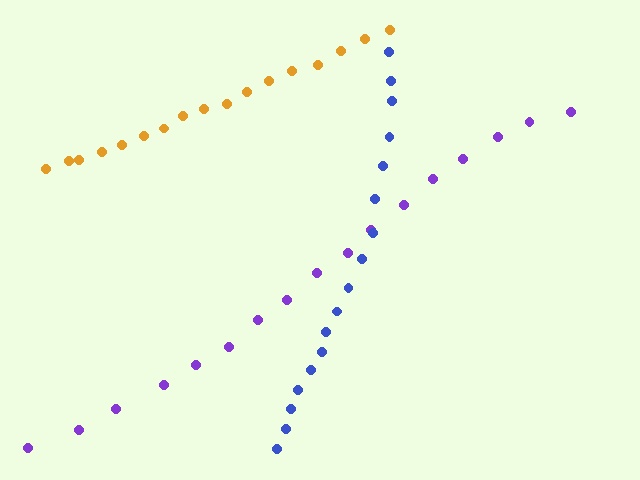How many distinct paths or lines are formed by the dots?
There are 3 distinct paths.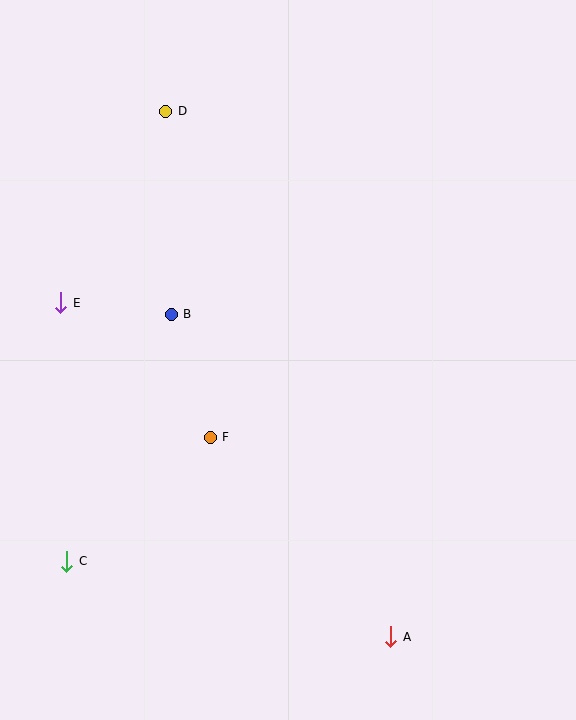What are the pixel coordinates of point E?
Point E is at (61, 303).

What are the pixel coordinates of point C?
Point C is at (67, 561).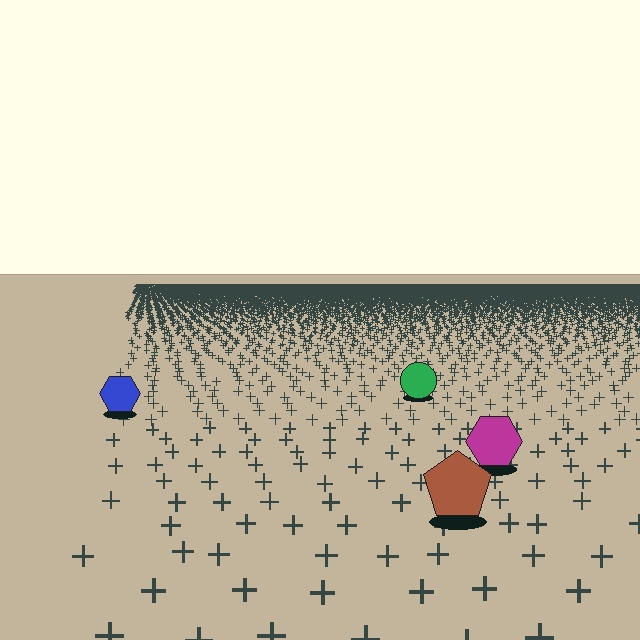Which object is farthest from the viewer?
The green circle is farthest from the viewer. It appears smaller and the ground texture around it is denser.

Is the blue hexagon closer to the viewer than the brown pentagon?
No. The brown pentagon is closer — you can tell from the texture gradient: the ground texture is coarser near it.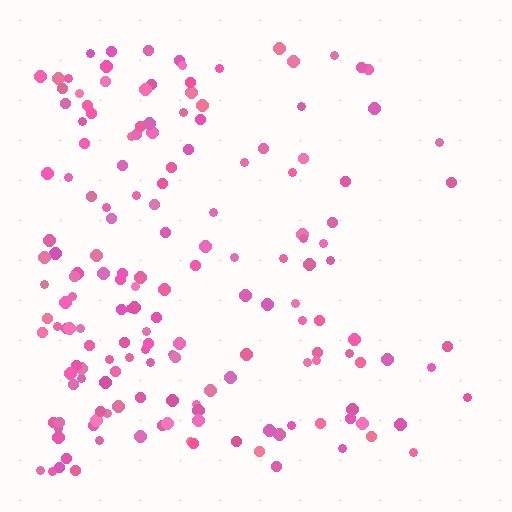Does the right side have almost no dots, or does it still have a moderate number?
Still a moderate number, just noticeably fewer than the left.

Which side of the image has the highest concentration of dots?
The left.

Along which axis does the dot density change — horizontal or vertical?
Horizontal.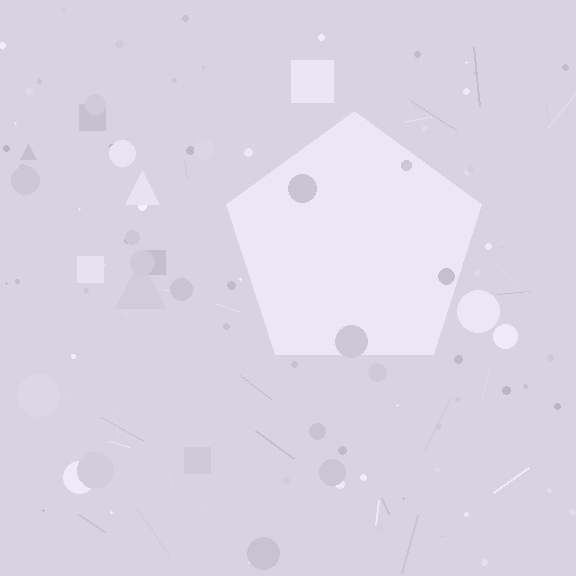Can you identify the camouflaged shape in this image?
The camouflaged shape is a pentagon.